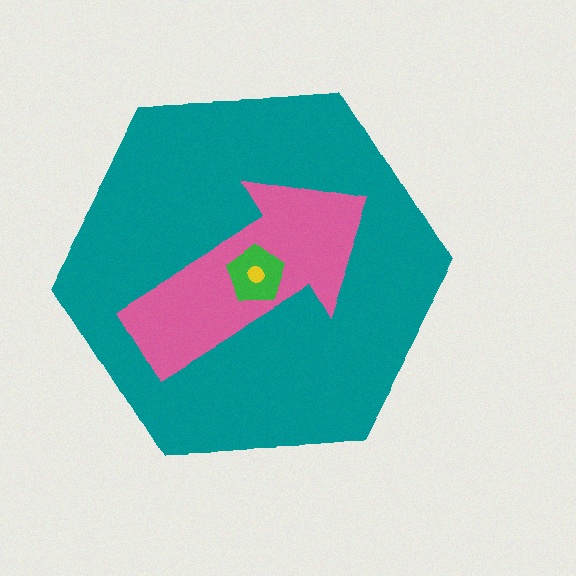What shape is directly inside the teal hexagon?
The pink arrow.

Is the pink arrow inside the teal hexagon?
Yes.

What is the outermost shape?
The teal hexagon.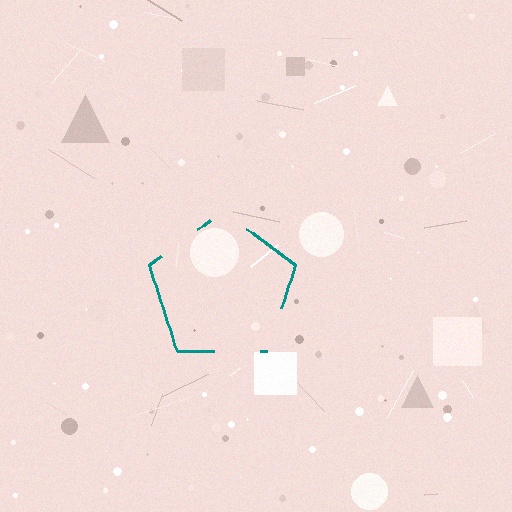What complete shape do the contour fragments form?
The contour fragments form a pentagon.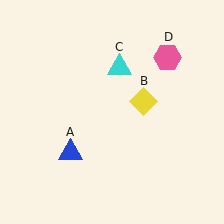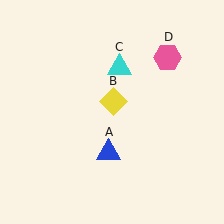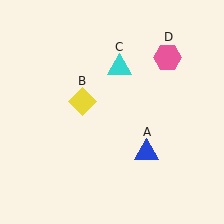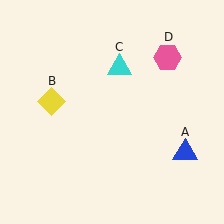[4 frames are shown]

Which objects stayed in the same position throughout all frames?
Cyan triangle (object C) and pink hexagon (object D) remained stationary.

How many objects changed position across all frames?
2 objects changed position: blue triangle (object A), yellow diamond (object B).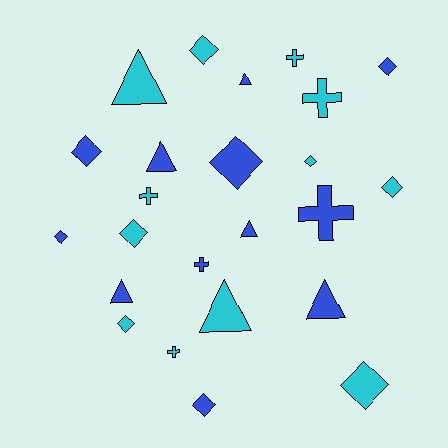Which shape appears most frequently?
Diamond, with 11 objects.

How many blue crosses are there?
There are 2 blue crosses.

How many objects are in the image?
There are 24 objects.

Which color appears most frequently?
Cyan, with 12 objects.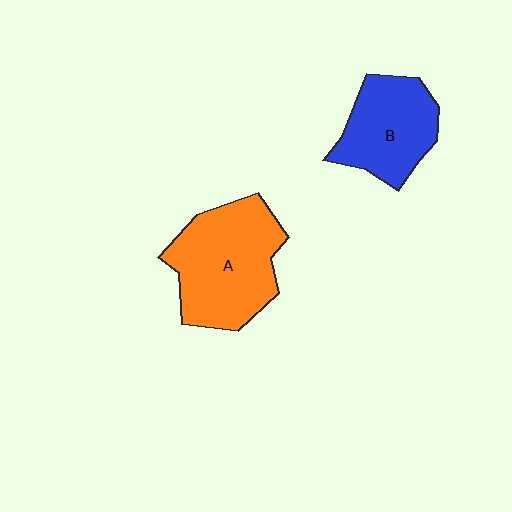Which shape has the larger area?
Shape A (orange).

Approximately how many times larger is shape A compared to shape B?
Approximately 1.4 times.